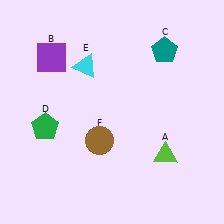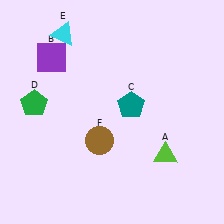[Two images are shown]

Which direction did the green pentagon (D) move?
The green pentagon (D) moved up.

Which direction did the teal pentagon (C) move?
The teal pentagon (C) moved down.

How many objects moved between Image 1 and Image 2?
3 objects moved between the two images.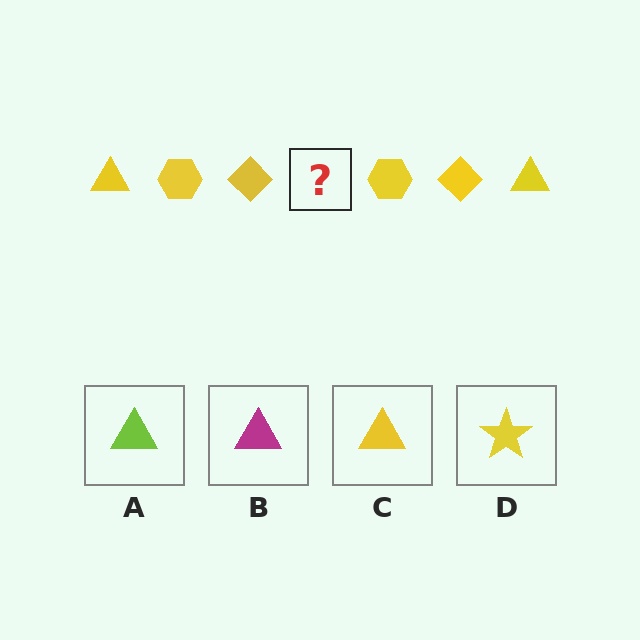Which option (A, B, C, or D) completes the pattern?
C.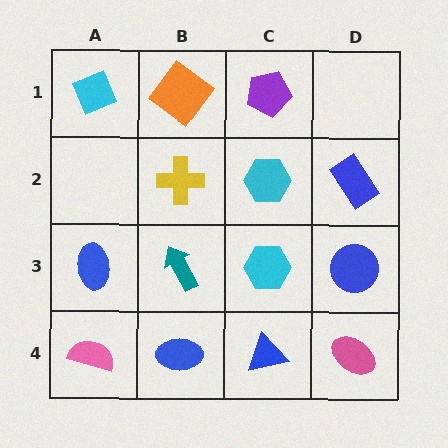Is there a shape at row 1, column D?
No, that cell is empty.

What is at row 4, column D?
A pink ellipse.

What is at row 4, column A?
A pink semicircle.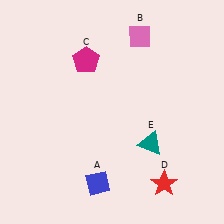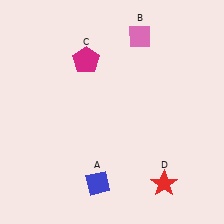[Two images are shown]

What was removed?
The teal triangle (E) was removed in Image 2.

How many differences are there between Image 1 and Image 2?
There is 1 difference between the two images.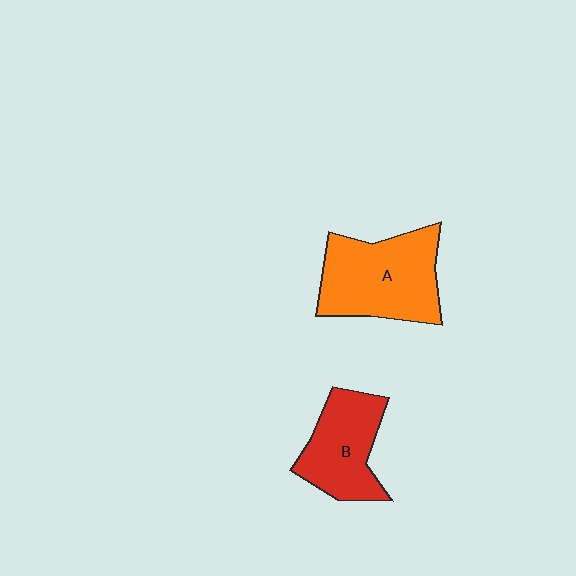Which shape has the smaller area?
Shape B (red).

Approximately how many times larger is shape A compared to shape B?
Approximately 1.3 times.